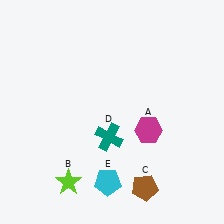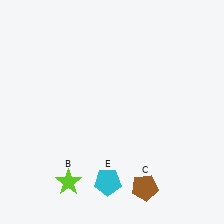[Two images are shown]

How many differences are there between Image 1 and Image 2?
There are 2 differences between the two images.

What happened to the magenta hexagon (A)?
The magenta hexagon (A) was removed in Image 2. It was in the bottom-right area of Image 1.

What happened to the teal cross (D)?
The teal cross (D) was removed in Image 2. It was in the bottom-left area of Image 1.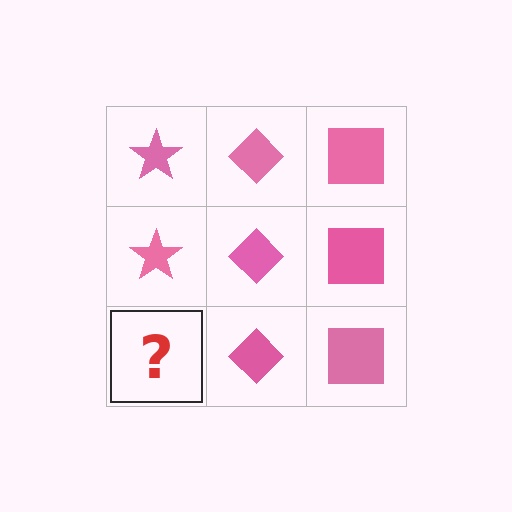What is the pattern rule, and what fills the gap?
The rule is that each column has a consistent shape. The gap should be filled with a pink star.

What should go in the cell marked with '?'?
The missing cell should contain a pink star.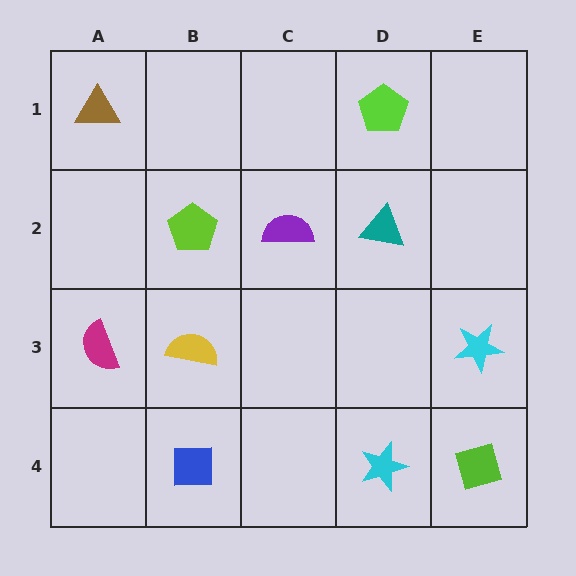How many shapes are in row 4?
3 shapes.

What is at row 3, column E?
A cyan star.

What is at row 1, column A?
A brown triangle.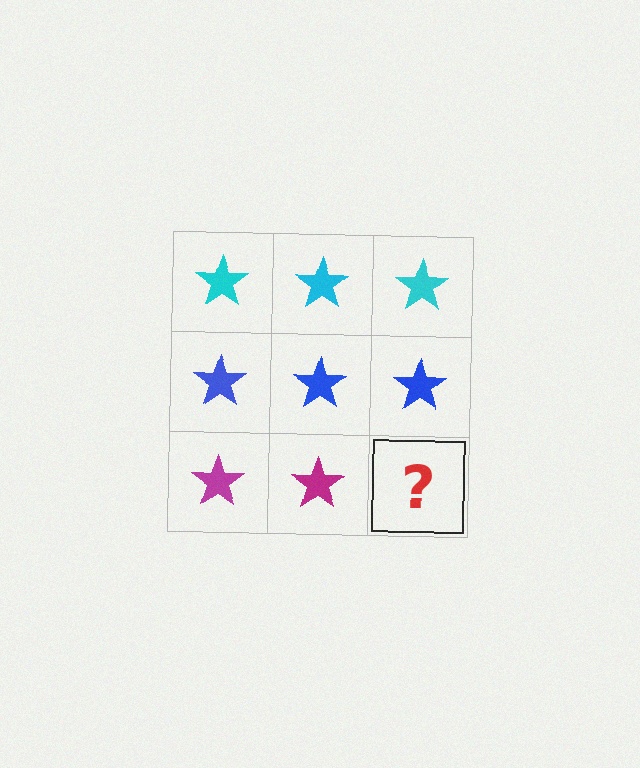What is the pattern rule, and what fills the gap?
The rule is that each row has a consistent color. The gap should be filled with a magenta star.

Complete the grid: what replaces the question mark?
The question mark should be replaced with a magenta star.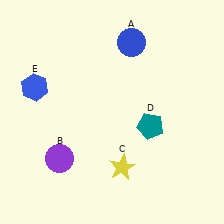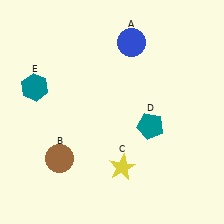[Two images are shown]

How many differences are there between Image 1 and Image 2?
There are 2 differences between the two images.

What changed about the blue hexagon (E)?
In Image 1, E is blue. In Image 2, it changed to teal.